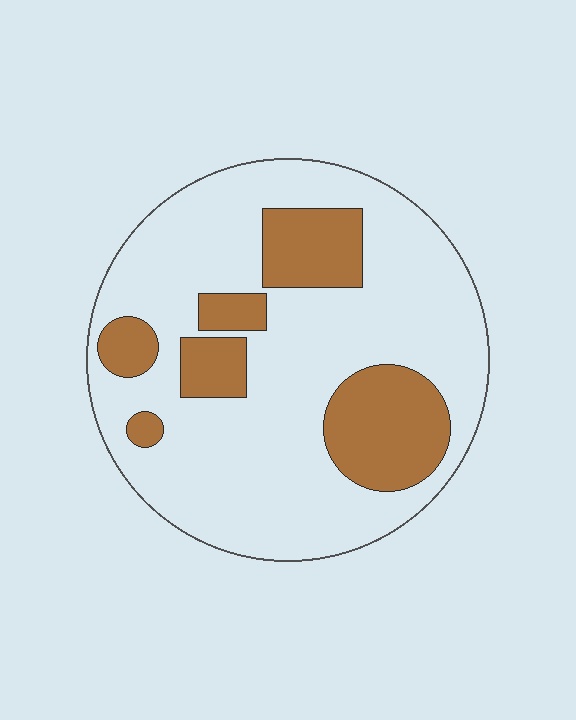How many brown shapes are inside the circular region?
6.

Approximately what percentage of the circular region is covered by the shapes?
Approximately 25%.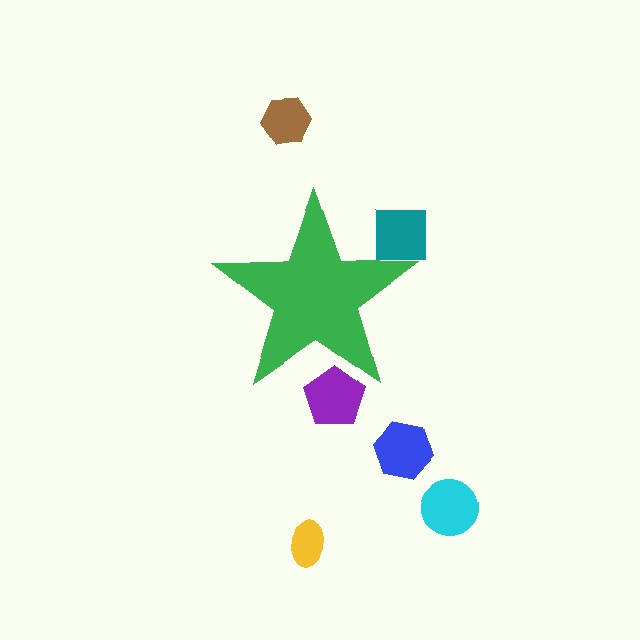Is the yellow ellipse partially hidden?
No, the yellow ellipse is fully visible.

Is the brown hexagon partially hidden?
No, the brown hexagon is fully visible.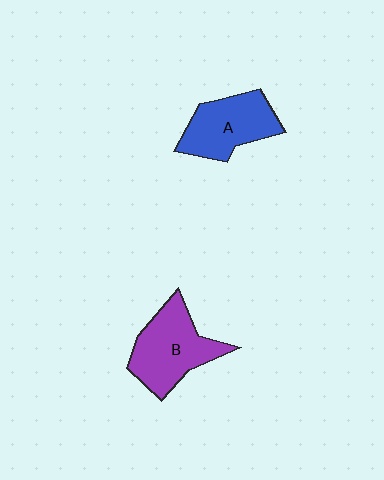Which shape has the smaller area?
Shape A (blue).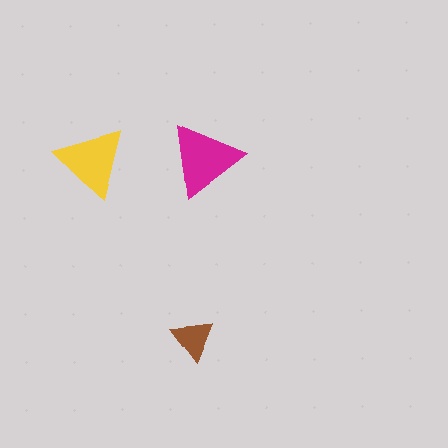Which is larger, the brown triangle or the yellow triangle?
The yellow one.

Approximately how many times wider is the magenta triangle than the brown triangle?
About 2 times wider.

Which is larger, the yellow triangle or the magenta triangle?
The magenta one.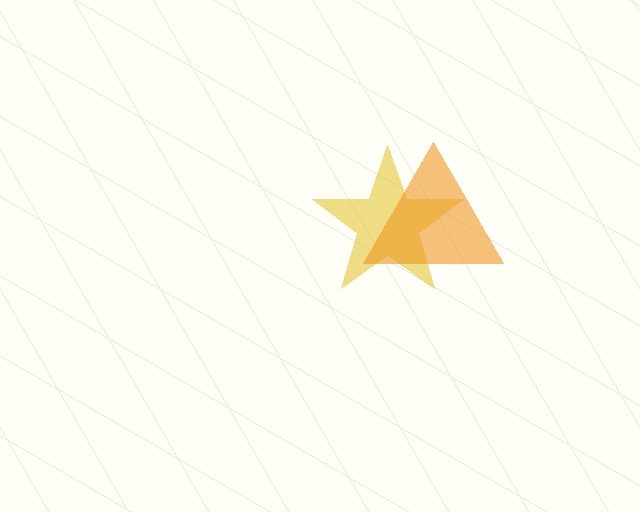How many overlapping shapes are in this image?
There are 2 overlapping shapes in the image.